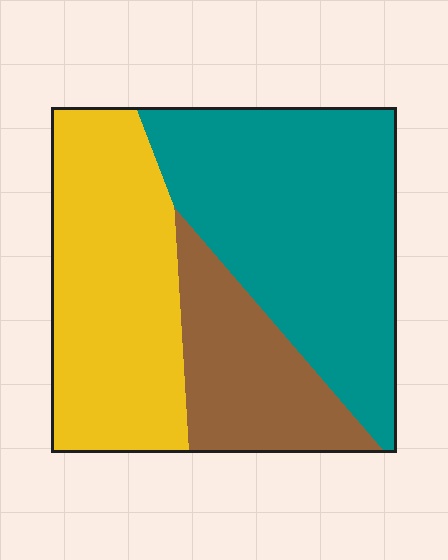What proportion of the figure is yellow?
Yellow covers around 35% of the figure.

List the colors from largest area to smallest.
From largest to smallest: teal, yellow, brown.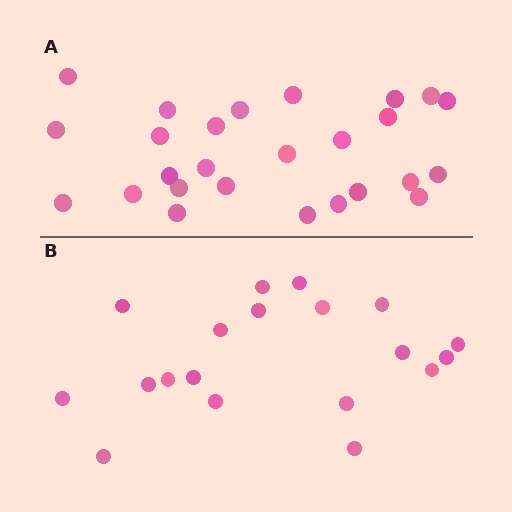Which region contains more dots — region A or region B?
Region A (the top region) has more dots.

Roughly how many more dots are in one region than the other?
Region A has roughly 8 or so more dots than region B.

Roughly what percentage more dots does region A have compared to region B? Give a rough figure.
About 35% more.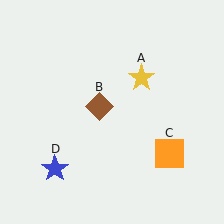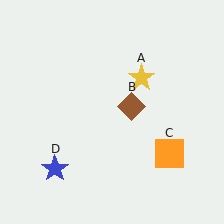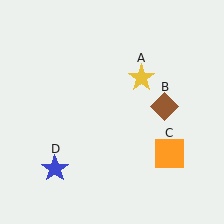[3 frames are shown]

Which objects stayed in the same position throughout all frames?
Yellow star (object A) and orange square (object C) and blue star (object D) remained stationary.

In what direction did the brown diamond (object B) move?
The brown diamond (object B) moved right.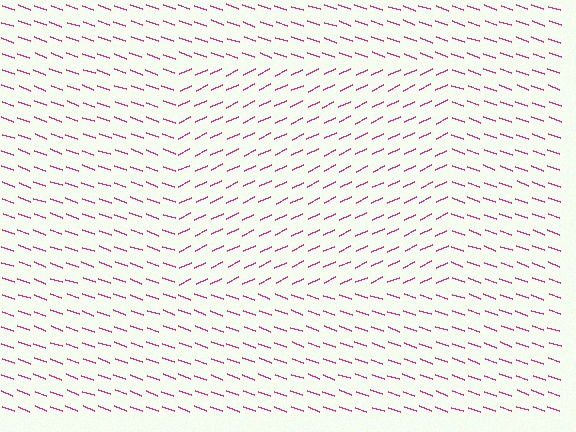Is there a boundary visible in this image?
Yes, there is a texture boundary formed by a change in line orientation.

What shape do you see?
I see a rectangle.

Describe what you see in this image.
The image is filled with small magenta line segments. A rectangle region in the image has lines oriented differently from the surrounding lines, creating a visible texture boundary.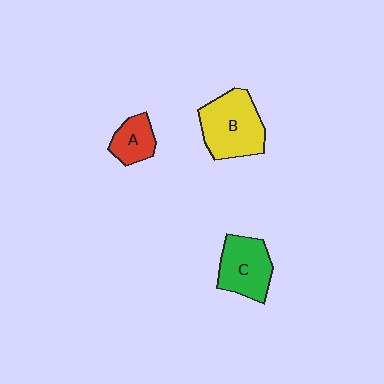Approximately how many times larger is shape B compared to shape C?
Approximately 1.3 times.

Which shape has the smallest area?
Shape A (red).